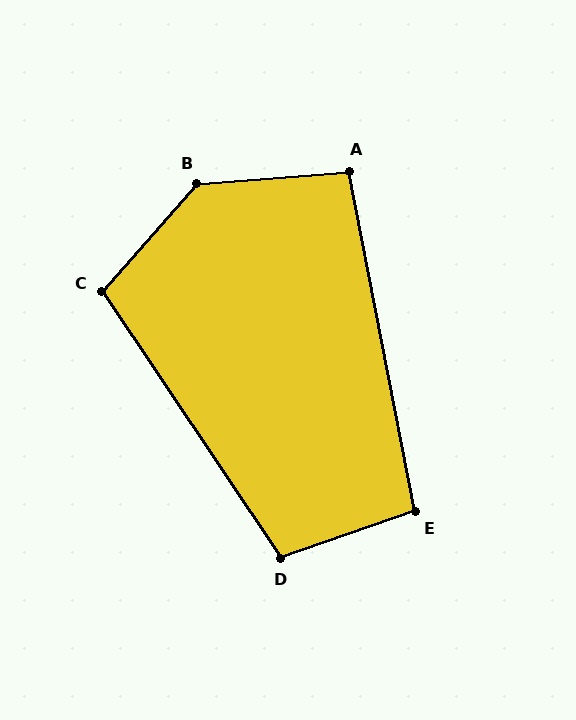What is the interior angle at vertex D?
Approximately 105 degrees (obtuse).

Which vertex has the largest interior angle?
B, at approximately 136 degrees.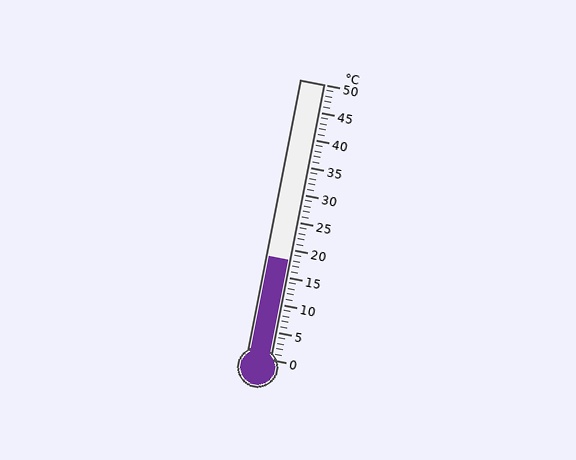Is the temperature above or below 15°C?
The temperature is above 15°C.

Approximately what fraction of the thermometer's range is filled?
The thermometer is filled to approximately 35% of its range.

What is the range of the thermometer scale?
The thermometer scale ranges from 0°C to 50°C.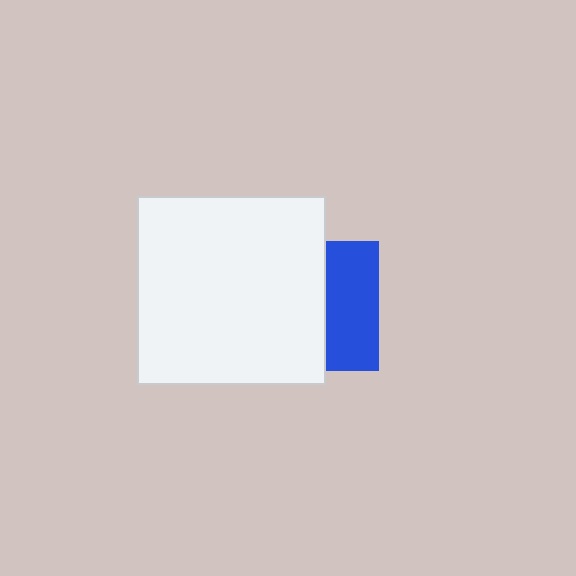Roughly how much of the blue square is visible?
A small part of it is visible (roughly 42%).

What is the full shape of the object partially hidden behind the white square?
The partially hidden object is a blue square.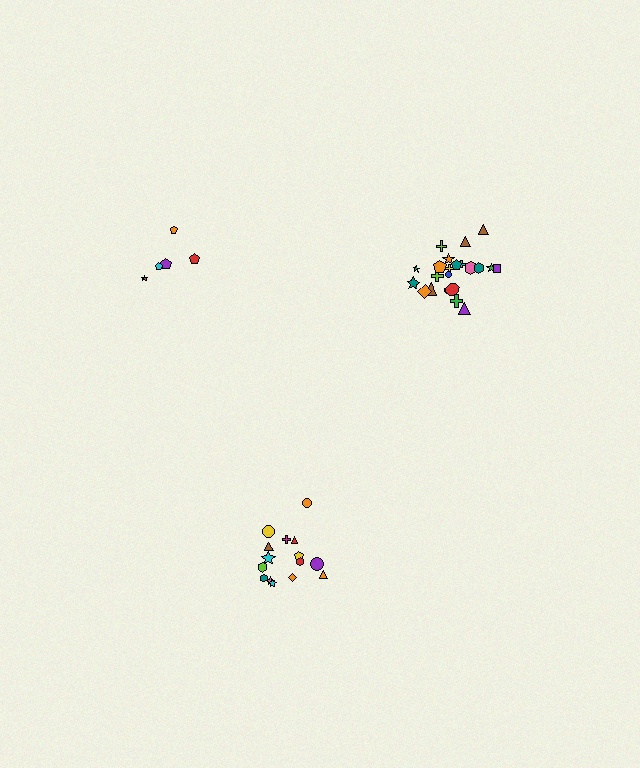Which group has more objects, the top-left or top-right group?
The top-right group.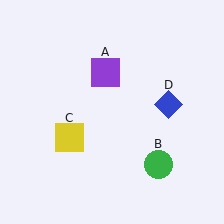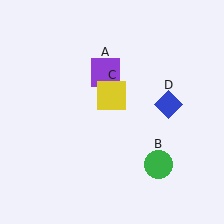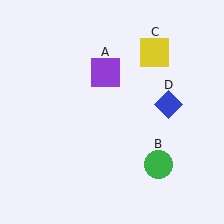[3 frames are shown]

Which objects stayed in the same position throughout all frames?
Purple square (object A) and green circle (object B) and blue diamond (object D) remained stationary.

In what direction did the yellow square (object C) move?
The yellow square (object C) moved up and to the right.